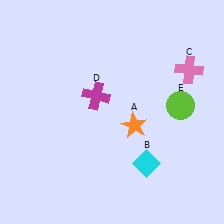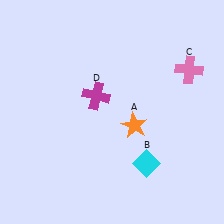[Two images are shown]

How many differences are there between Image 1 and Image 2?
There is 1 difference between the two images.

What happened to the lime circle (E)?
The lime circle (E) was removed in Image 2. It was in the top-right area of Image 1.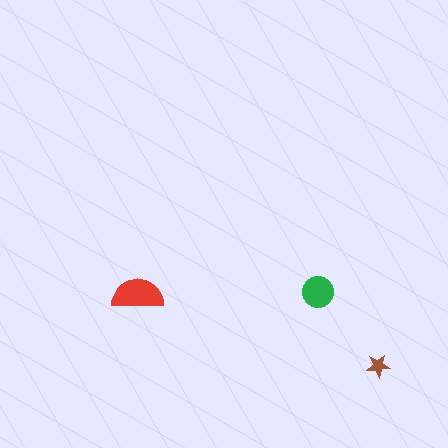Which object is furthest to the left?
The red semicircle is leftmost.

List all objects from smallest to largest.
The brown star, the green circle, the red semicircle.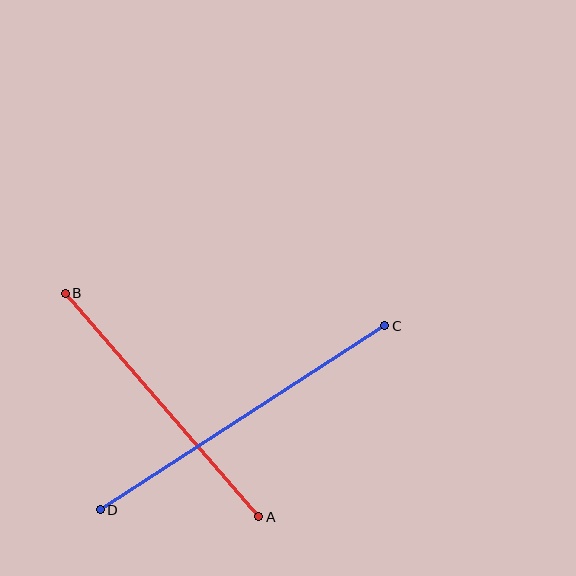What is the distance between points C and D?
The distance is approximately 339 pixels.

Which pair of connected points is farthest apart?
Points C and D are farthest apart.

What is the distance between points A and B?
The distance is approximately 296 pixels.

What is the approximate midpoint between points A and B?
The midpoint is at approximately (162, 405) pixels.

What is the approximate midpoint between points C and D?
The midpoint is at approximately (243, 418) pixels.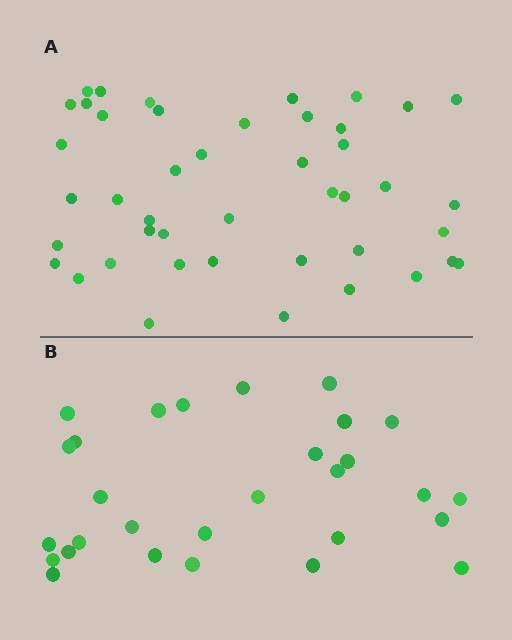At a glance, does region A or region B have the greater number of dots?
Region A (the top region) has more dots.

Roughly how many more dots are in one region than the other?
Region A has approximately 15 more dots than region B.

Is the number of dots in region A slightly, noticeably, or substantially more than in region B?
Region A has substantially more. The ratio is roughly 1.5 to 1.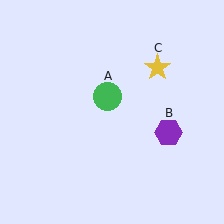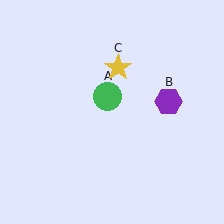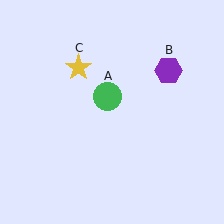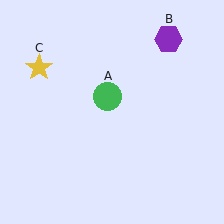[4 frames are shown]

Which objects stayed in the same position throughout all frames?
Green circle (object A) remained stationary.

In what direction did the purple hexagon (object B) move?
The purple hexagon (object B) moved up.